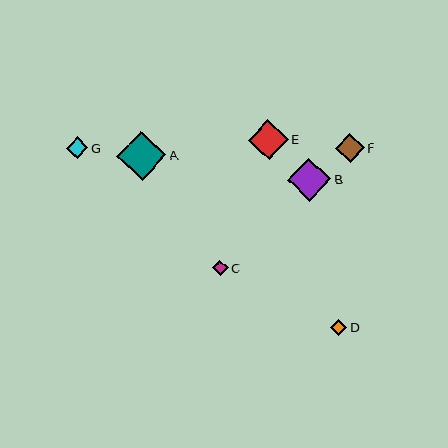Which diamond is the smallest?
Diamond C is the smallest with a size of approximately 16 pixels.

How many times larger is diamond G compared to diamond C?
Diamond G is approximately 1.4 times the size of diamond C.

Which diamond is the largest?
Diamond A is the largest with a size of approximately 49 pixels.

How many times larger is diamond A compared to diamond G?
Diamond A is approximately 2.3 times the size of diamond G.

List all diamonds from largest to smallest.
From largest to smallest: A, B, E, F, G, D, C.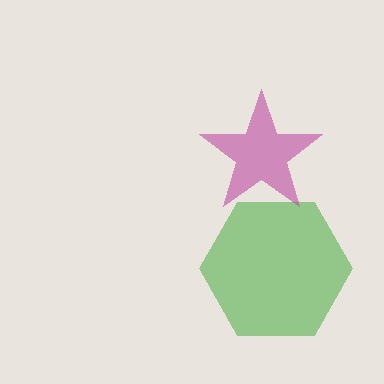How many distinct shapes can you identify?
There are 2 distinct shapes: a green hexagon, a magenta star.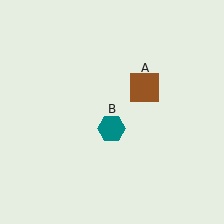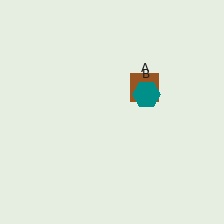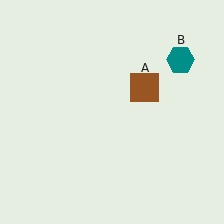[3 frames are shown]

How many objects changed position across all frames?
1 object changed position: teal hexagon (object B).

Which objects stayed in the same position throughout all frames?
Brown square (object A) remained stationary.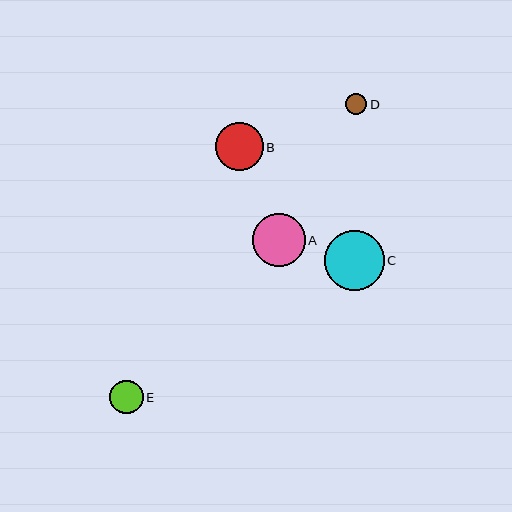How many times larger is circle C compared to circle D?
Circle C is approximately 2.8 times the size of circle D.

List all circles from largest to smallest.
From largest to smallest: C, A, B, E, D.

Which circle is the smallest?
Circle D is the smallest with a size of approximately 21 pixels.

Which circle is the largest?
Circle C is the largest with a size of approximately 60 pixels.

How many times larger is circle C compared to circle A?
Circle C is approximately 1.1 times the size of circle A.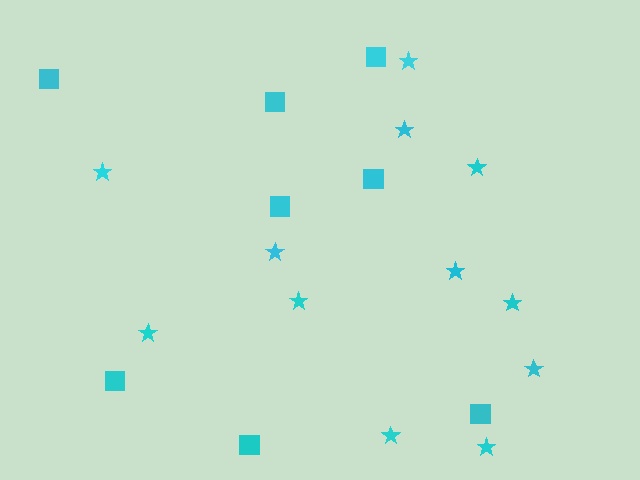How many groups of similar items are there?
There are 2 groups: one group of squares (8) and one group of stars (12).